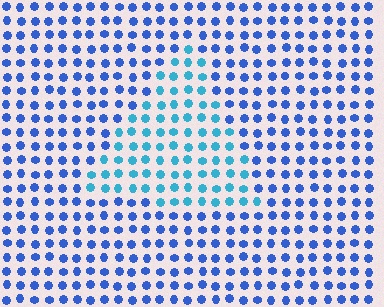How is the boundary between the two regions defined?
The boundary is defined purely by a slight shift in hue (about 32 degrees). Spacing, size, and orientation are identical on both sides.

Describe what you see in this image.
The image is filled with small blue elements in a uniform arrangement. A triangle-shaped region is visible where the elements are tinted to a slightly different hue, forming a subtle color boundary.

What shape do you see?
I see a triangle.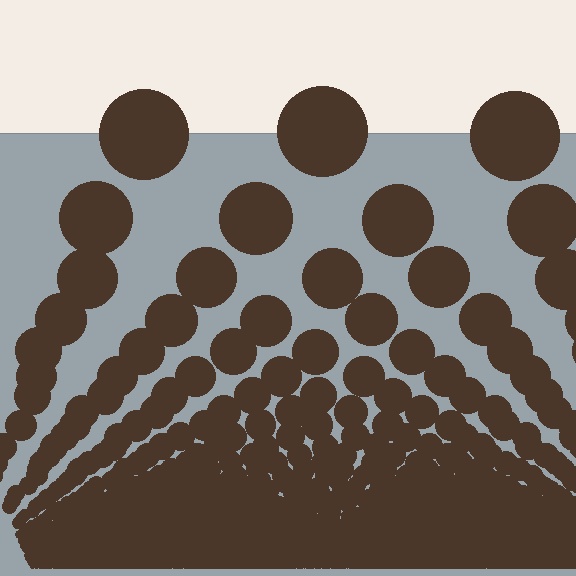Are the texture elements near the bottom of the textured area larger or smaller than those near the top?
Smaller. The gradient is inverted — elements near the bottom are smaller and denser.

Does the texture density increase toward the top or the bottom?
Density increases toward the bottom.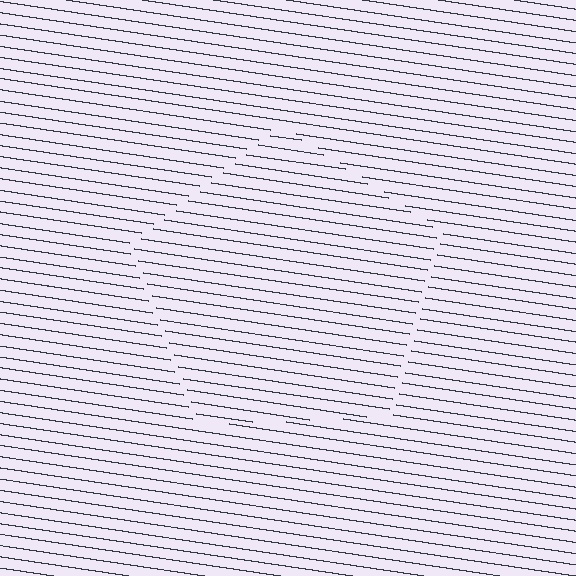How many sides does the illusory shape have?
5 sides — the line-ends trace a pentagon.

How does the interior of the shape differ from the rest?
The interior of the shape contains the same grating, shifted by half a period — the contour is defined by the phase discontinuity where line-ends from the inner and outer gratings abut.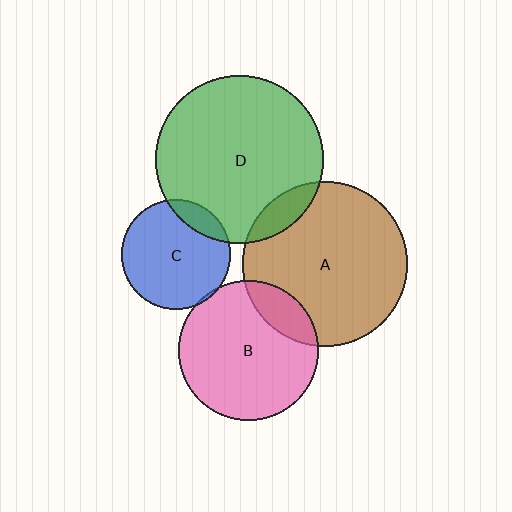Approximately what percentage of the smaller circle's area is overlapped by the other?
Approximately 15%.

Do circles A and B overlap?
Yes.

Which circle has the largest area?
Circle D (green).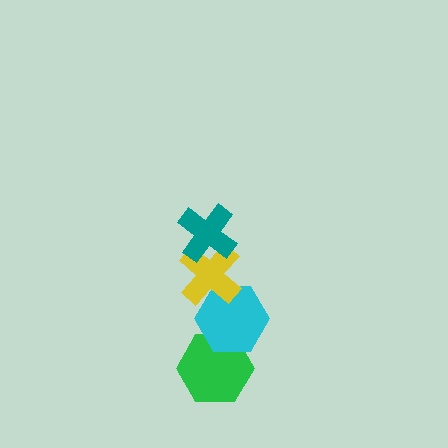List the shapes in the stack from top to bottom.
From top to bottom: the teal cross, the yellow cross, the cyan hexagon, the green hexagon.